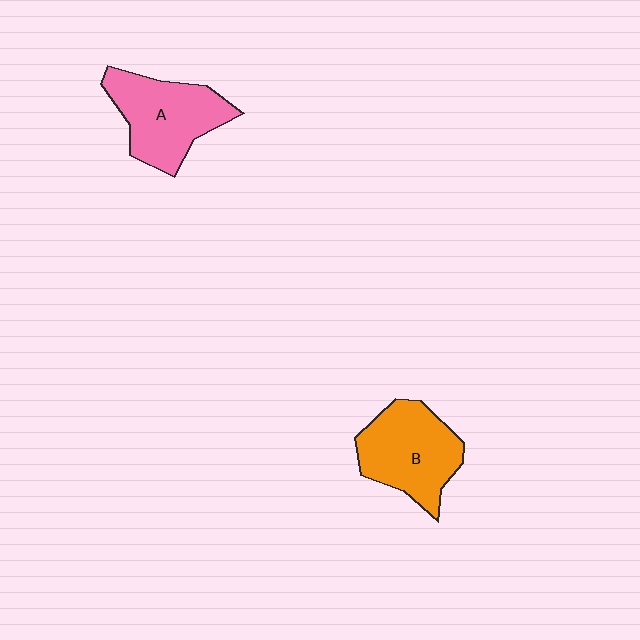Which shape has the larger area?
Shape B (orange).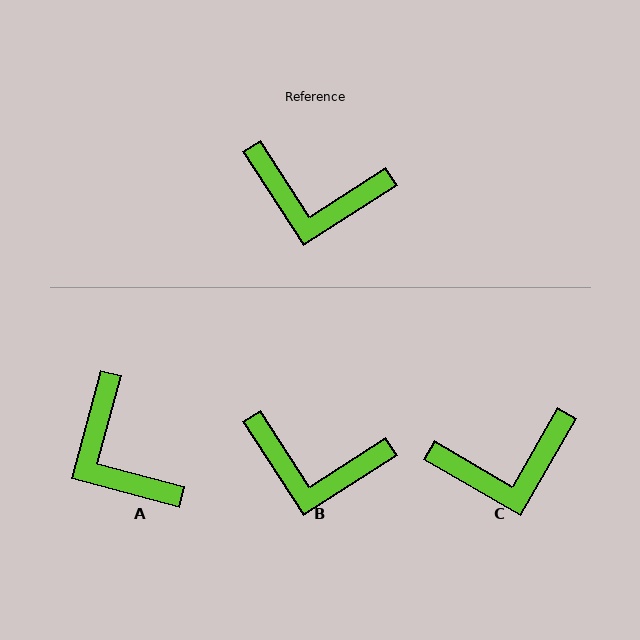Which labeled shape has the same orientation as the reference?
B.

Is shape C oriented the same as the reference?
No, it is off by about 27 degrees.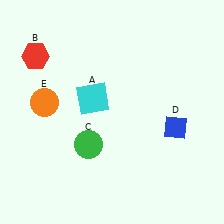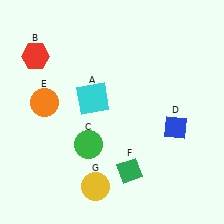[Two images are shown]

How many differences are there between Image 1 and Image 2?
There are 2 differences between the two images.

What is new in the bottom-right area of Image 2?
A green diamond (F) was added in the bottom-right area of Image 2.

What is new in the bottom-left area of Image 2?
A yellow circle (G) was added in the bottom-left area of Image 2.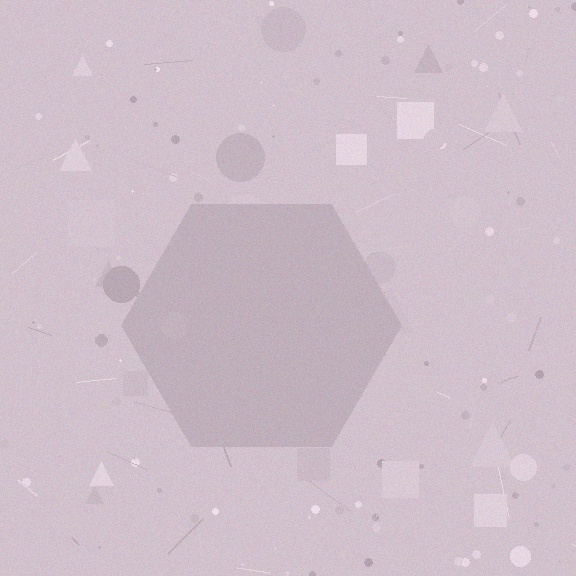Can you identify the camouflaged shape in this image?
The camouflaged shape is a hexagon.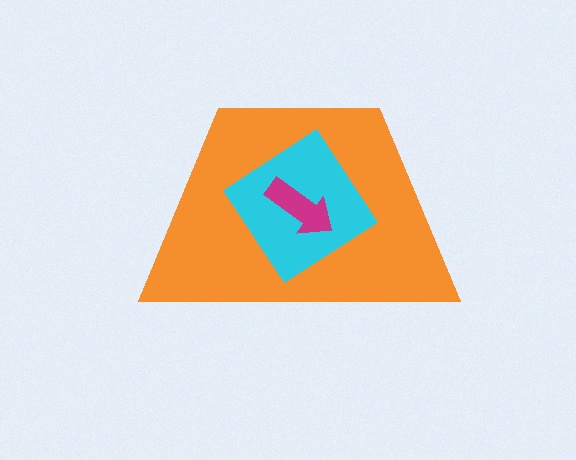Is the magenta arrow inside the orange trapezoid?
Yes.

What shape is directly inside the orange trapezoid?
The cyan diamond.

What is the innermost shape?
The magenta arrow.